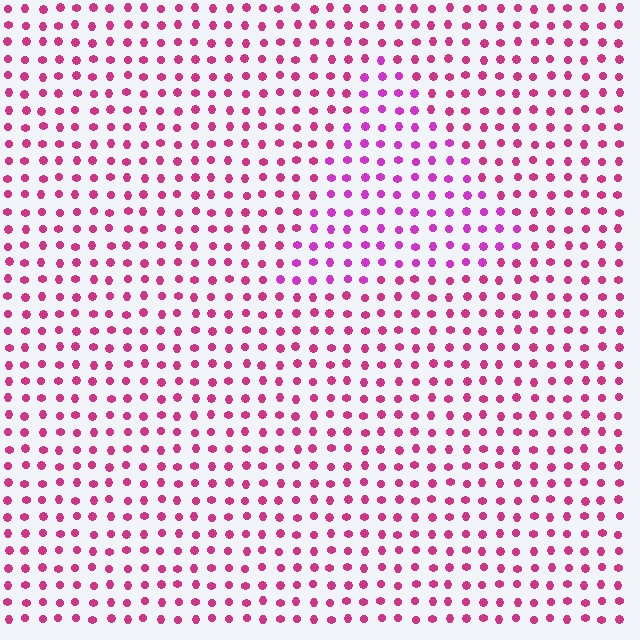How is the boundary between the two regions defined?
The boundary is defined purely by a slight shift in hue (about 26 degrees). Spacing, size, and orientation are identical on both sides.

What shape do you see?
I see a triangle.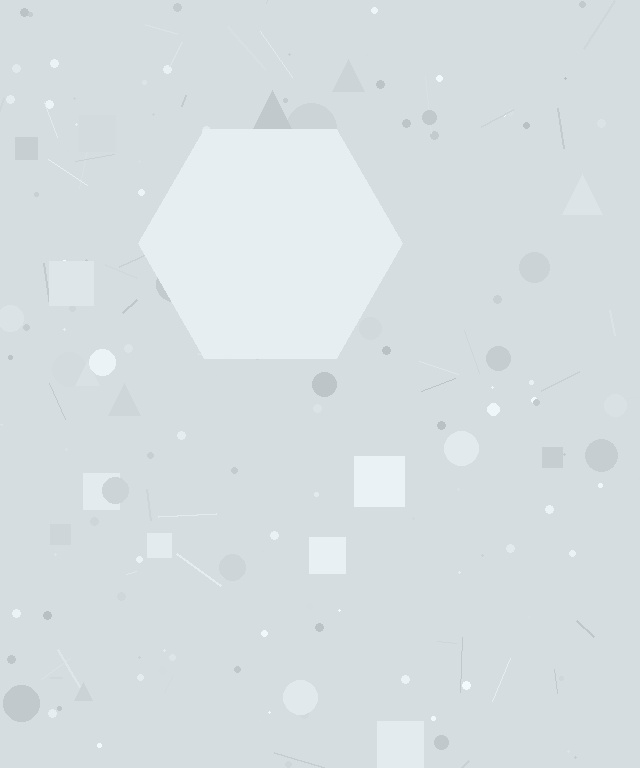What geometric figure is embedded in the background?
A hexagon is embedded in the background.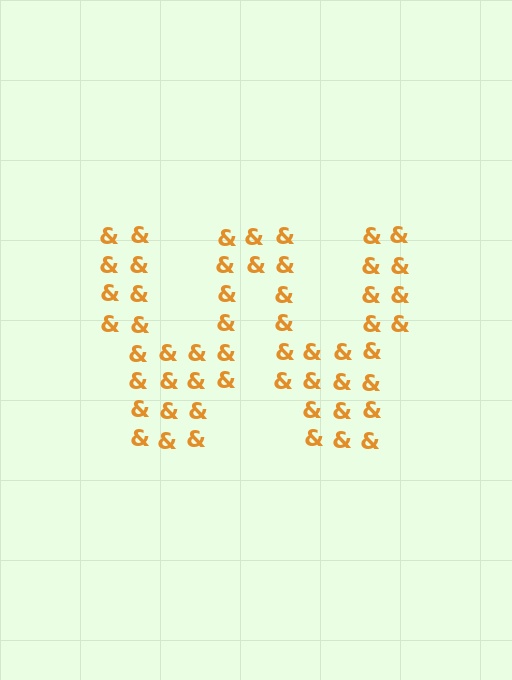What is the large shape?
The large shape is the letter W.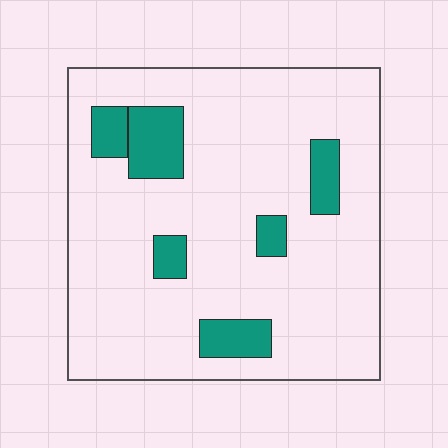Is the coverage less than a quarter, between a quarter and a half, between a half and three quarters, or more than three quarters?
Less than a quarter.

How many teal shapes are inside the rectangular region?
6.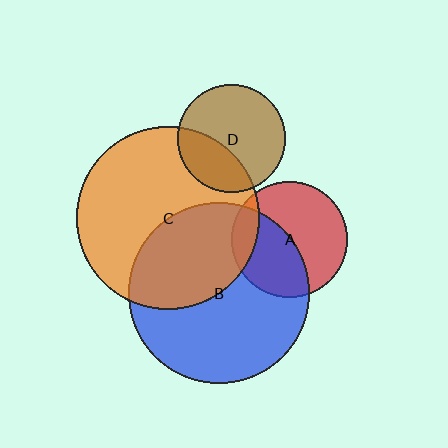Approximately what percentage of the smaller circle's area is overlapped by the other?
Approximately 35%.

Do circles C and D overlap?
Yes.